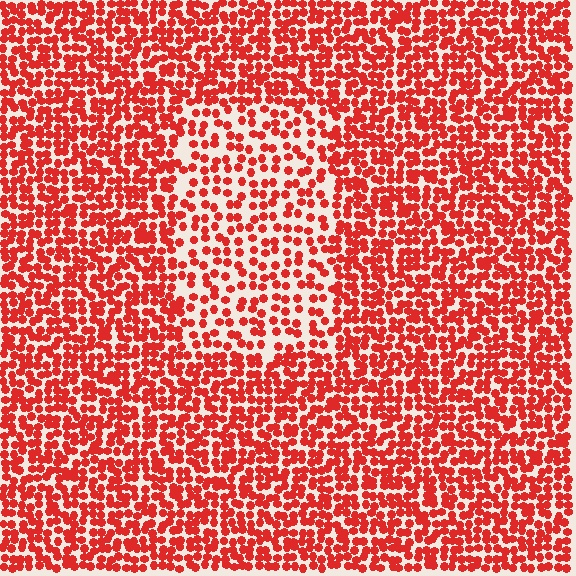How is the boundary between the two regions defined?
The boundary is defined by a change in element density (approximately 1.8x ratio). All elements are the same color, size, and shape.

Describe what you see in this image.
The image contains small red elements arranged at two different densities. A rectangle-shaped region is visible where the elements are less densely packed than the surrounding area.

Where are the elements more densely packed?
The elements are more densely packed outside the rectangle boundary.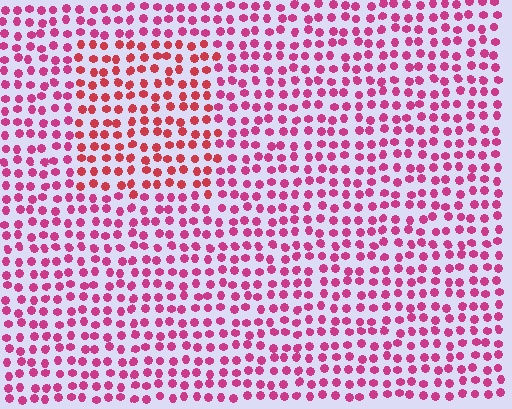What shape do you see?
I see a rectangle.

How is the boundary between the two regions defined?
The boundary is defined purely by a slight shift in hue (about 27 degrees). Spacing, size, and orientation are identical on both sides.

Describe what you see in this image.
The image is filled with small magenta elements in a uniform arrangement. A rectangle-shaped region is visible where the elements are tinted to a slightly different hue, forming a subtle color boundary.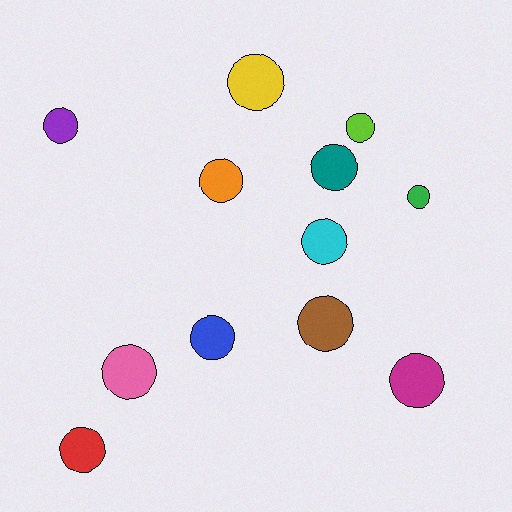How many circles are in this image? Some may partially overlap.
There are 12 circles.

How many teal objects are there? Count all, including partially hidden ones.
There is 1 teal object.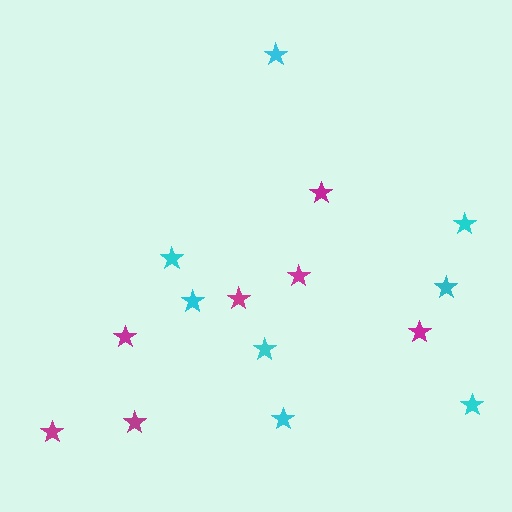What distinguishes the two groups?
There are 2 groups: one group of magenta stars (7) and one group of cyan stars (8).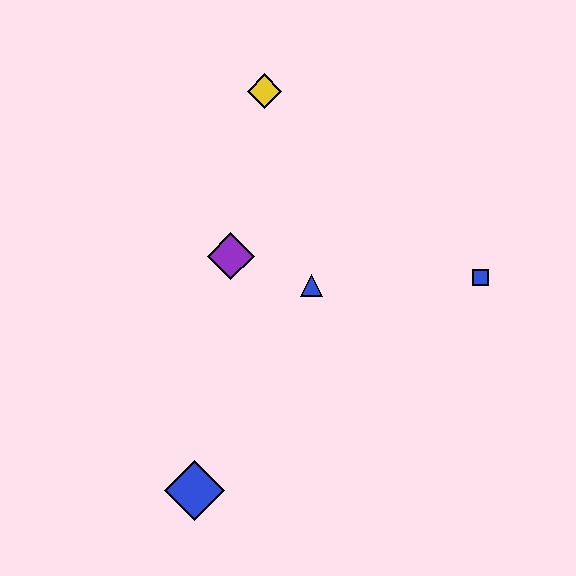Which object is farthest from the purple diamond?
The blue square is farthest from the purple diamond.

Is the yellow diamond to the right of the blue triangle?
No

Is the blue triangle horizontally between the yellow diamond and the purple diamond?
No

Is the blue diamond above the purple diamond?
No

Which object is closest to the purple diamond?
The blue triangle is closest to the purple diamond.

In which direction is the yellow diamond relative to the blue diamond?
The yellow diamond is above the blue diamond.